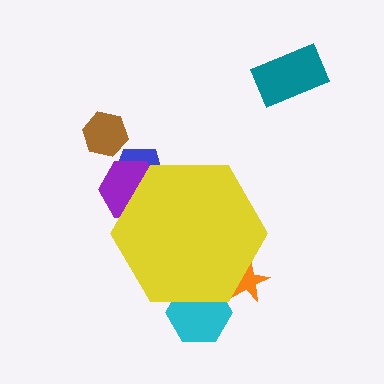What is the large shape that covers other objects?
A yellow hexagon.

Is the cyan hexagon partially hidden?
Yes, the cyan hexagon is partially hidden behind the yellow hexagon.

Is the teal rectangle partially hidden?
No, the teal rectangle is fully visible.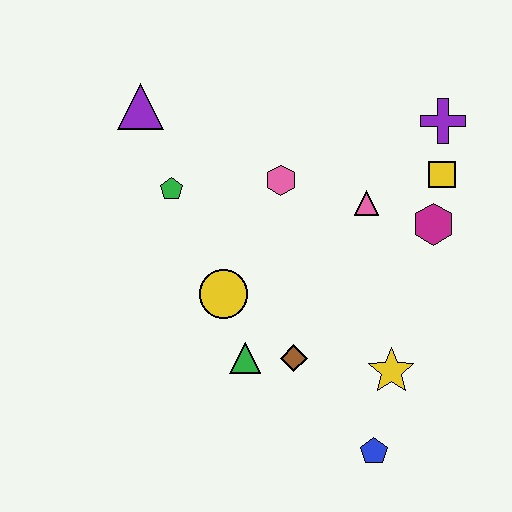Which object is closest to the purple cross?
The yellow square is closest to the purple cross.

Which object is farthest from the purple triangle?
The blue pentagon is farthest from the purple triangle.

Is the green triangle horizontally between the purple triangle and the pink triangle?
Yes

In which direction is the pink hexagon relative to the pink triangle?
The pink hexagon is to the left of the pink triangle.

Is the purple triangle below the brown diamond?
No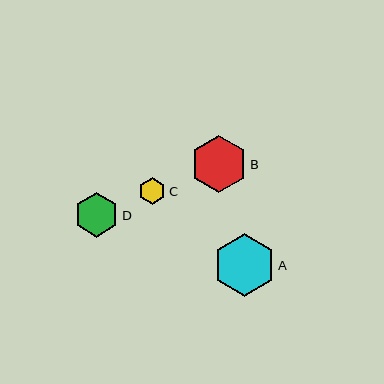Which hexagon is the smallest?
Hexagon C is the smallest with a size of approximately 27 pixels.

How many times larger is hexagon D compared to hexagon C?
Hexagon D is approximately 1.7 times the size of hexagon C.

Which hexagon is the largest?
Hexagon A is the largest with a size of approximately 63 pixels.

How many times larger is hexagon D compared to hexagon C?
Hexagon D is approximately 1.7 times the size of hexagon C.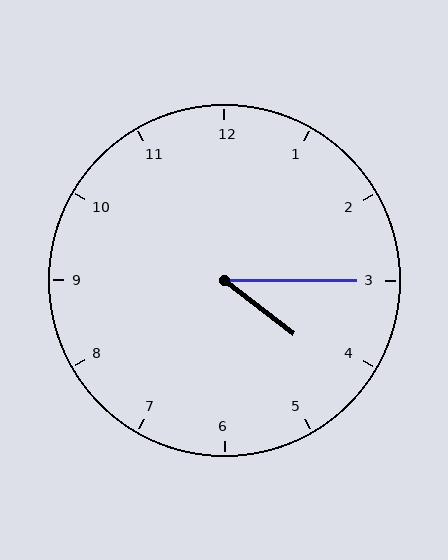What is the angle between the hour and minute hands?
Approximately 38 degrees.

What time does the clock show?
4:15.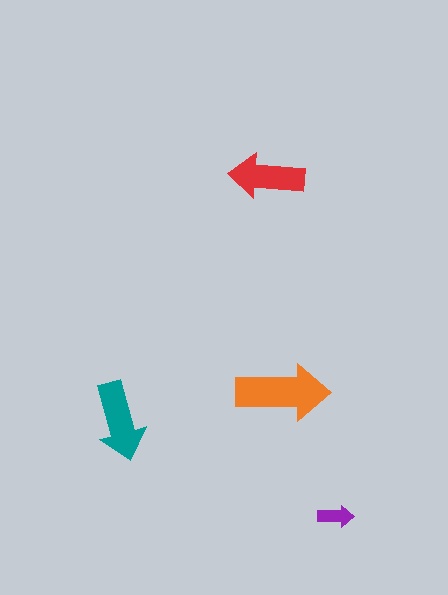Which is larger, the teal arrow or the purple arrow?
The teal one.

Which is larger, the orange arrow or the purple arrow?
The orange one.